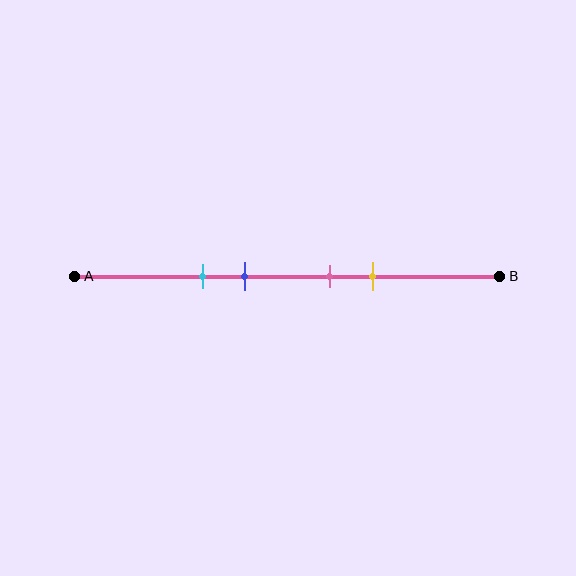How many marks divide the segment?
There are 4 marks dividing the segment.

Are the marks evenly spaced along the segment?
No, the marks are not evenly spaced.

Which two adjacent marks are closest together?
The pink and yellow marks are the closest adjacent pair.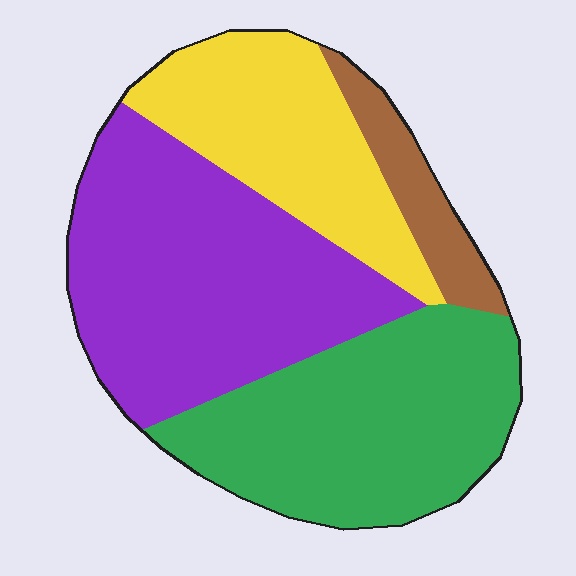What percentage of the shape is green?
Green covers about 30% of the shape.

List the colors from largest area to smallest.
From largest to smallest: purple, green, yellow, brown.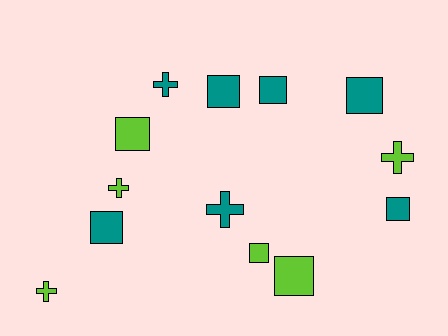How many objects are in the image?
There are 13 objects.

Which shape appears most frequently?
Square, with 8 objects.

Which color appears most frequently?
Teal, with 7 objects.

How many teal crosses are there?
There are 2 teal crosses.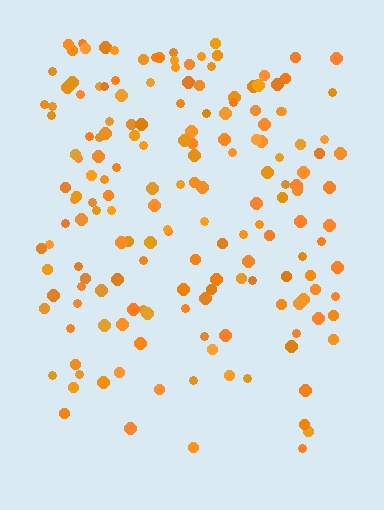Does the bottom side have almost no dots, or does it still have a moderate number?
Still a moderate number, just noticeably fewer than the top.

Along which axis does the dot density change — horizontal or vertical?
Vertical.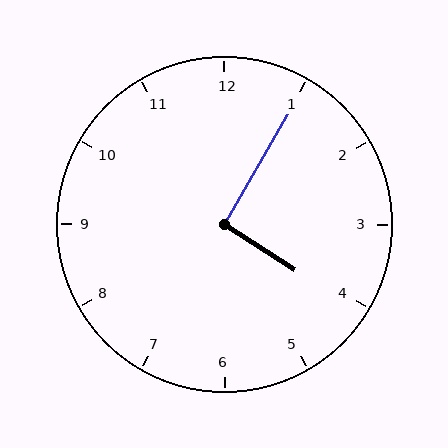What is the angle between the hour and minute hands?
Approximately 92 degrees.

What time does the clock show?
4:05.